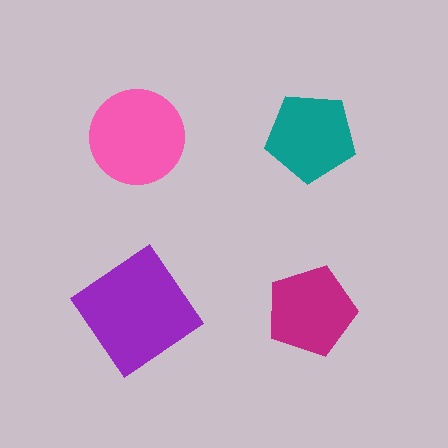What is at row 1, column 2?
A teal pentagon.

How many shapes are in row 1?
2 shapes.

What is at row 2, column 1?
A purple diamond.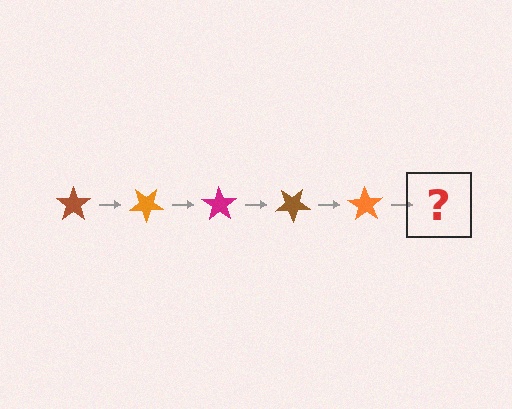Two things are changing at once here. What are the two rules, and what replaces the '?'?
The two rules are that it rotates 35 degrees each step and the color cycles through brown, orange, and magenta. The '?' should be a magenta star, rotated 175 degrees from the start.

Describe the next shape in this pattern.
It should be a magenta star, rotated 175 degrees from the start.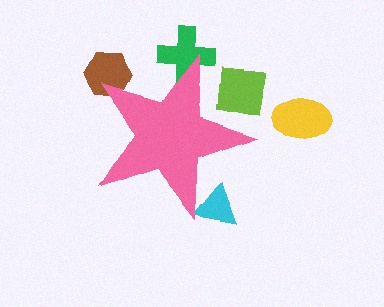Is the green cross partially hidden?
Yes, the green cross is partially hidden behind the pink star.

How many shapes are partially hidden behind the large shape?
4 shapes are partially hidden.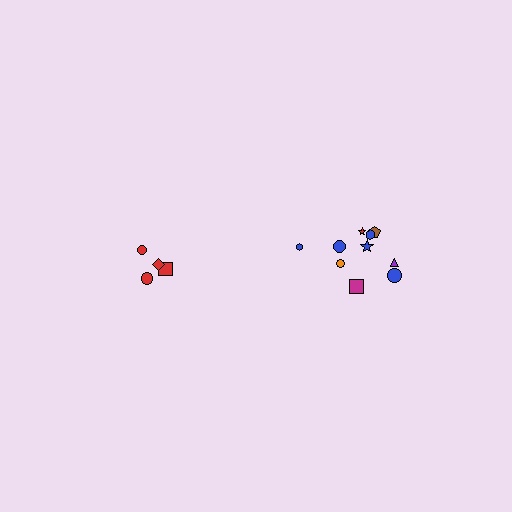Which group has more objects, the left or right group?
The right group.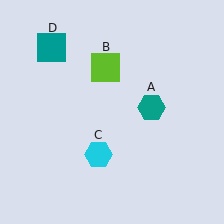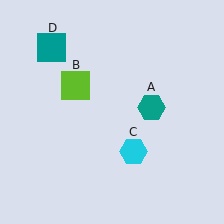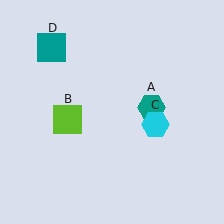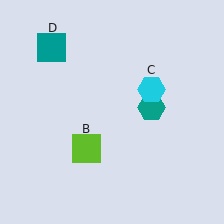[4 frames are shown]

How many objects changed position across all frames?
2 objects changed position: lime square (object B), cyan hexagon (object C).